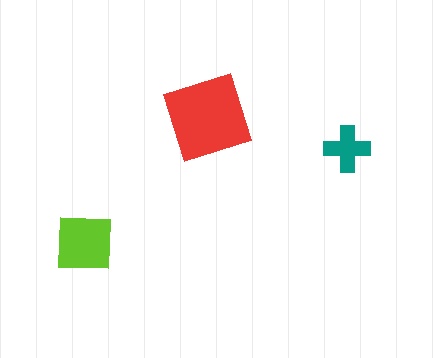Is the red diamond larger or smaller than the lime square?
Larger.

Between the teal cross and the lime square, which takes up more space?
The lime square.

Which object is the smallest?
The teal cross.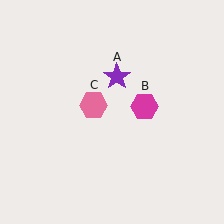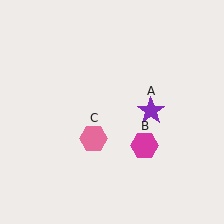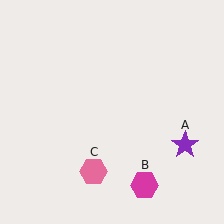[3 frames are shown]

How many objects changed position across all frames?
3 objects changed position: purple star (object A), magenta hexagon (object B), pink hexagon (object C).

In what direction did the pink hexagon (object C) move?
The pink hexagon (object C) moved down.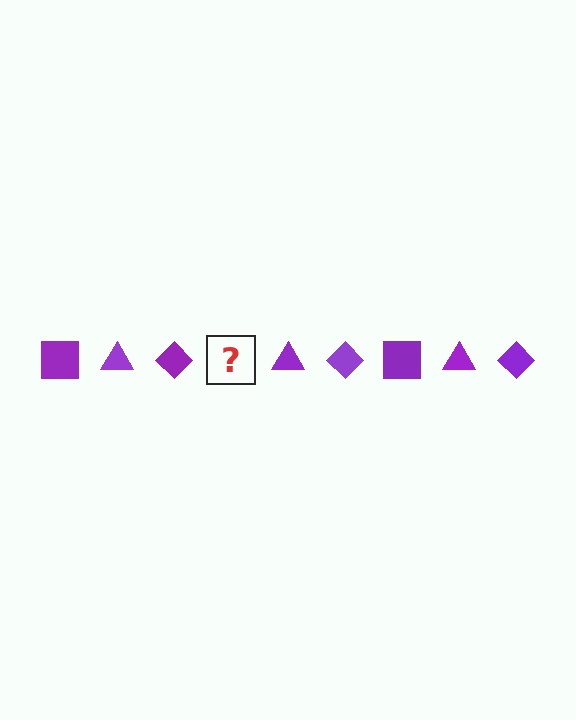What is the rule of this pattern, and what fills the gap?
The rule is that the pattern cycles through square, triangle, diamond shapes in purple. The gap should be filled with a purple square.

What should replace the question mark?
The question mark should be replaced with a purple square.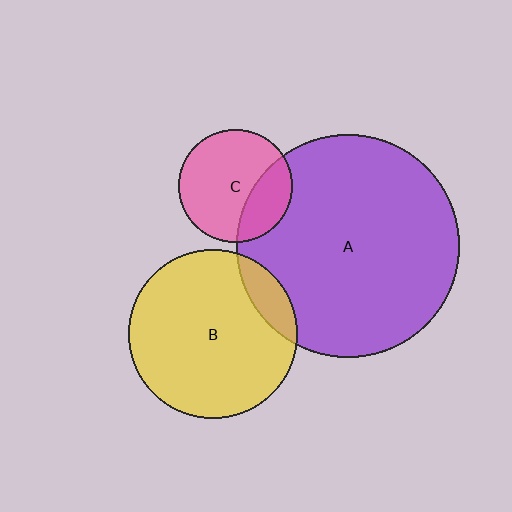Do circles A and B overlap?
Yes.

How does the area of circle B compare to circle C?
Approximately 2.2 times.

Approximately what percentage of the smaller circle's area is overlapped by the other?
Approximately 10%.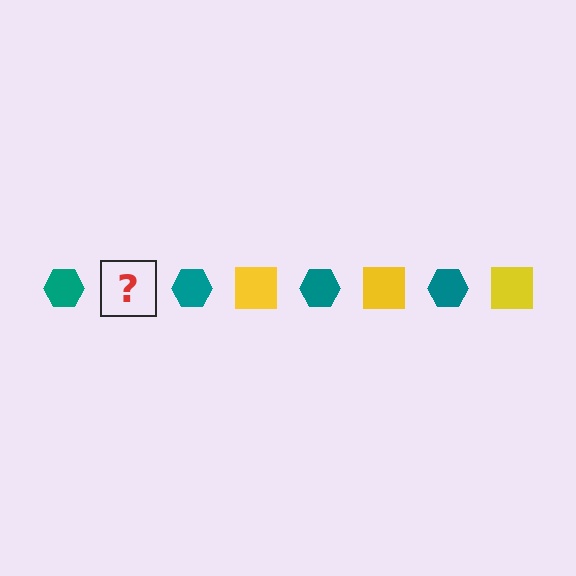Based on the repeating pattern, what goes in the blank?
The blank should be a yellow square.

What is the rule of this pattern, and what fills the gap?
The rule is that the pattern alternates between teal hexagon and yellow square. The gap should be filled with a yellow square.